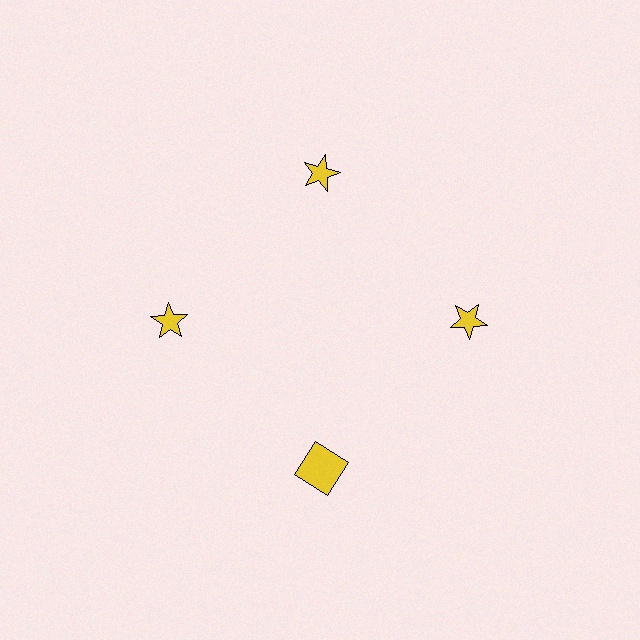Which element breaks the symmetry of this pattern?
The yellow square at roughly the 6 o'clock position breaks the symmetry. All other shapes are yellow stars.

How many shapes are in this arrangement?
There are 4 shapes arranged in a ring pattern.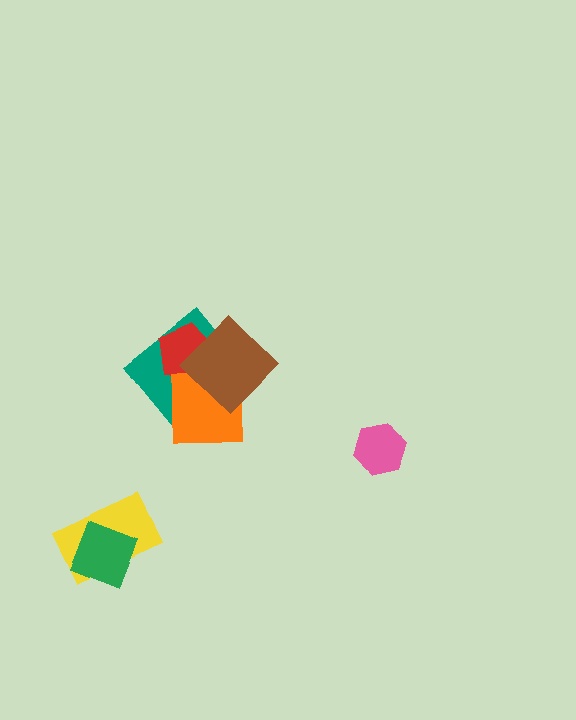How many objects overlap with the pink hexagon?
0 objects overlap with the pink hexagon.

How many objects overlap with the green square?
1 object overlaps with the green square.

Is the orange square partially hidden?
Yes, it is partially covered by another shape.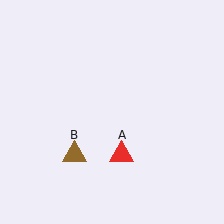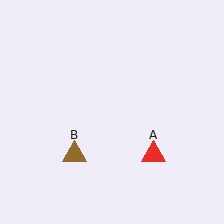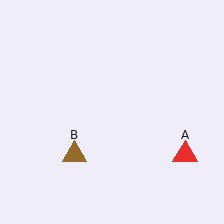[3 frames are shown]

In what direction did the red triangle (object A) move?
The red triangle (object A) moved right.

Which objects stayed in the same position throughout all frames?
Brown triangle (object B) remained stationary.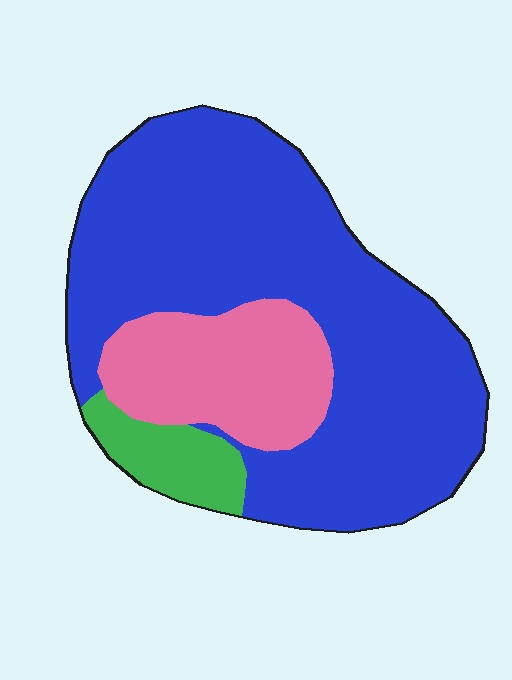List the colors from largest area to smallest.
From largest to smallest: blue, pink, green.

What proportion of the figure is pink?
Pink covers 21% of the figure.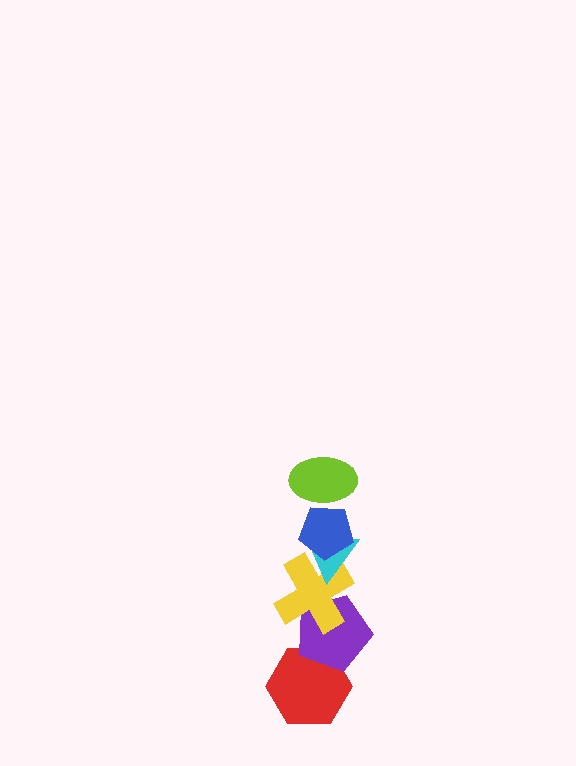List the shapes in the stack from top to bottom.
From top to bottom: the lime ellipse, the blue pentagon, the cyan triangle, the yellow cross, the purple pentagon, the red hexagon.